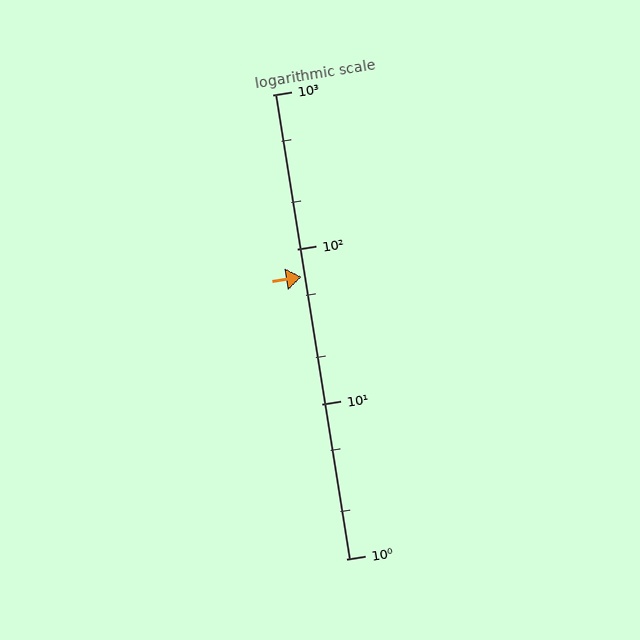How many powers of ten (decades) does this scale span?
The scale spans 3 decades, from 1 to 1000.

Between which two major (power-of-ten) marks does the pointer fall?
The pointer is between 10 and 100.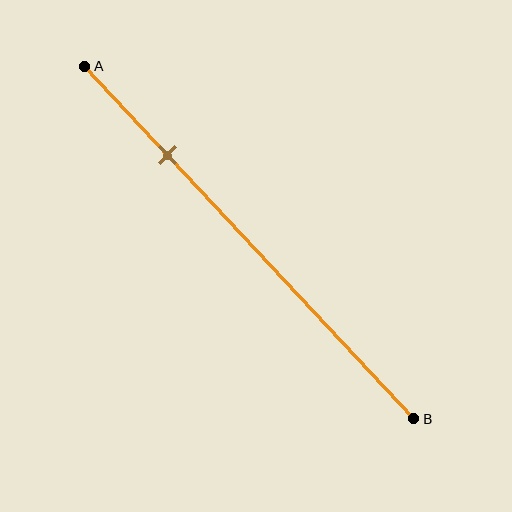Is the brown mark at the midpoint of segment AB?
No, the mark is at about 25% from A, not at the 50% midpoint.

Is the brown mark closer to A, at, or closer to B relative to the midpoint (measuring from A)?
The brown mark is closer to point A than the midpoint of segment AB.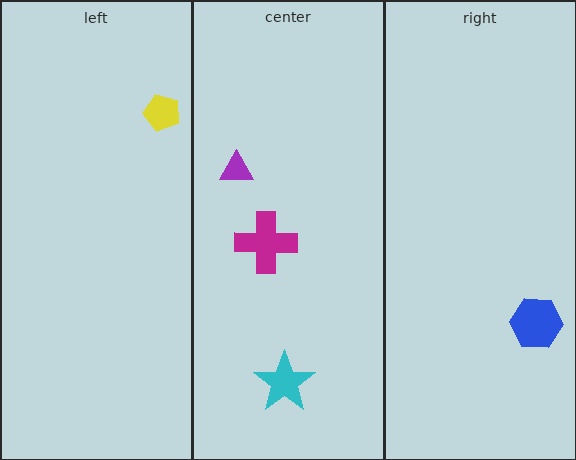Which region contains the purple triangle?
The center region.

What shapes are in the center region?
The magenta cross, the purple triangle, the cyan star.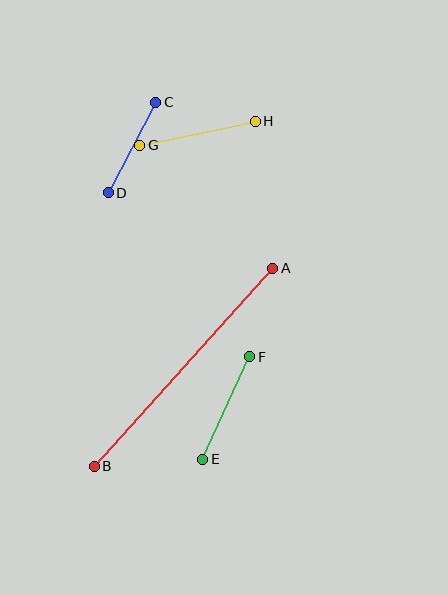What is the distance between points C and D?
The distance is approximately 102 pixels.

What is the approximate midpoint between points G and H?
The midpoint is at approximately (198, 133) pixels.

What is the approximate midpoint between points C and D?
The midpoint is at approximately (132, 147) pixels.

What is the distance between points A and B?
The distance is approximately 266 pixels.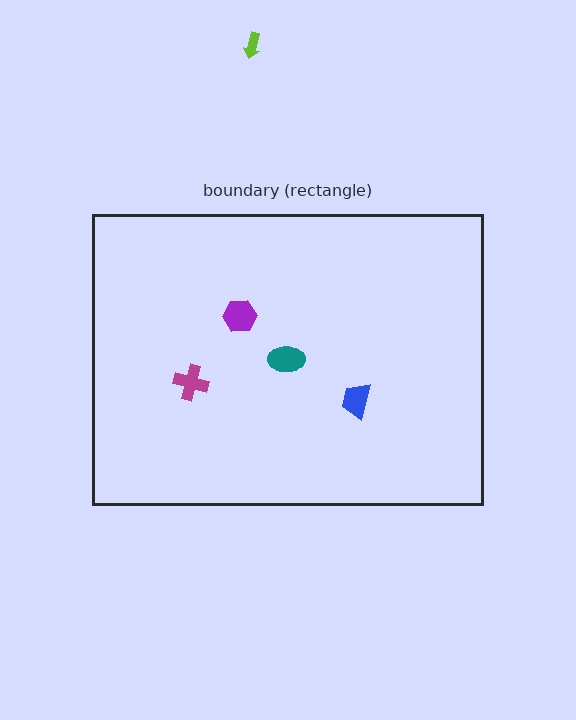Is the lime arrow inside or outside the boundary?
Outside.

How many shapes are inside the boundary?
4 inside, 1 outside.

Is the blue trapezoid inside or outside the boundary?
Inside.